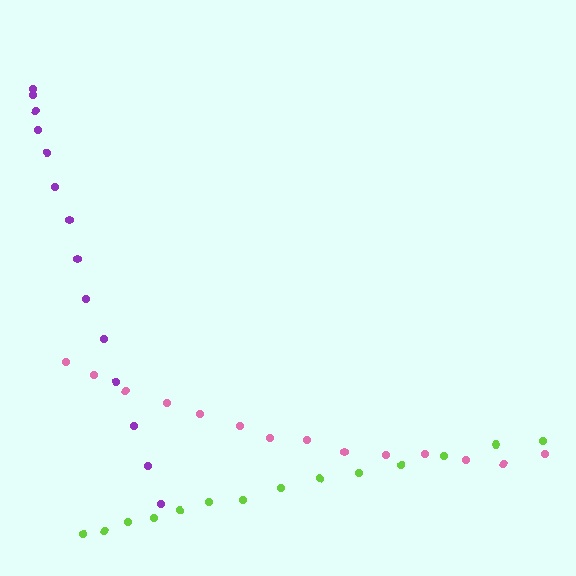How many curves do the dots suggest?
There are 3 distinct paths.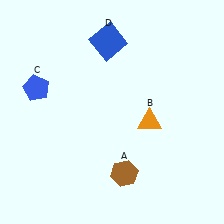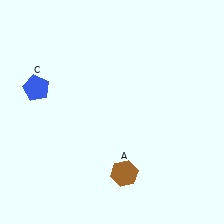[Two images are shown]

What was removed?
The orange triangle (B), the blue square (D) were removed in Image 2.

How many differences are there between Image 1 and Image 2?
There are 2 differences between the two images.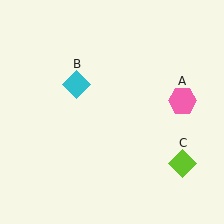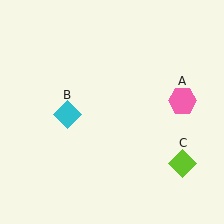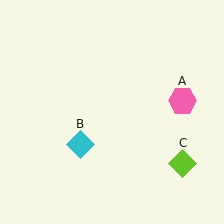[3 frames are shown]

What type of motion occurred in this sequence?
The cyan diamond (object B) rotated counterclockwise around the center of the scene.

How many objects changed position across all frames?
1 object changed position: cyan diamond (object B).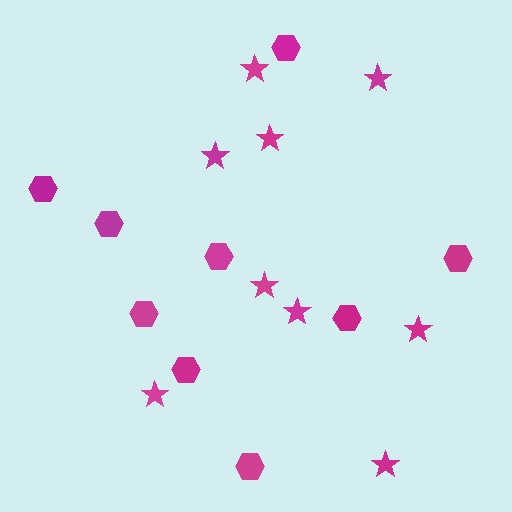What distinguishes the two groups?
There are 2 groups: one group of stars (9) and one group of hexagons (9).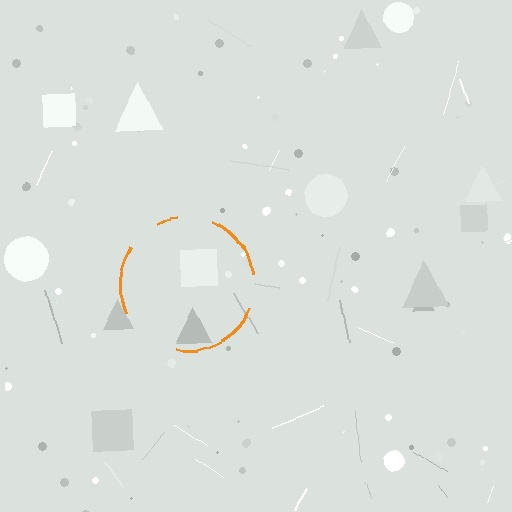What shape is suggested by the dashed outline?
The dashed outline suggests a circle.